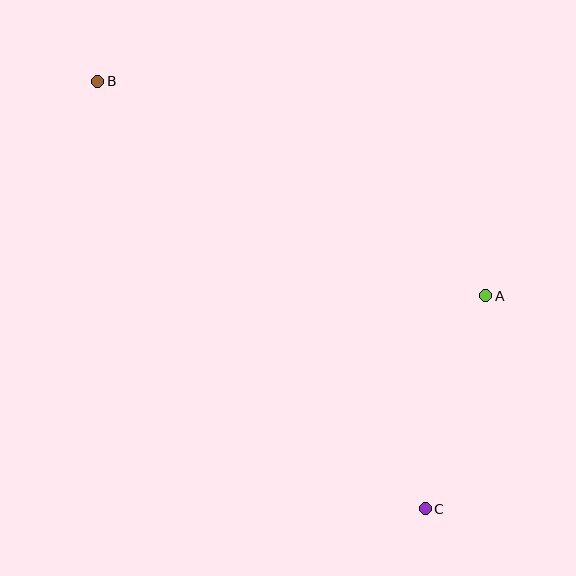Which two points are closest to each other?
Points A and C are closest to each other.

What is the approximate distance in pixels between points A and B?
The distance between A and B is approximately 444 pixels.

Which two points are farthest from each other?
Points B and C are farthest from each other.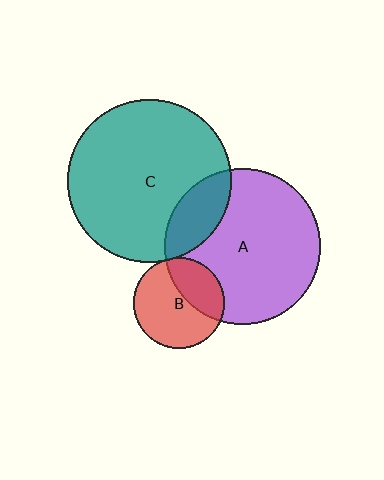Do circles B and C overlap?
Yes.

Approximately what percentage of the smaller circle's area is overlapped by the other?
Approximately 5%.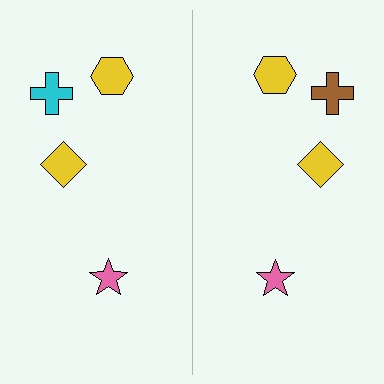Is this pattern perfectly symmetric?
No, the pattern is not perfectly symmetric. The brown cross on the right side breaks the symmetry — its mirror counterpart is cyan.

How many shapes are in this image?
There are 8 shapes in this image.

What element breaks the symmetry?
The brown cross on the right side breaks the symmetry — its mirror counterpart is cyan.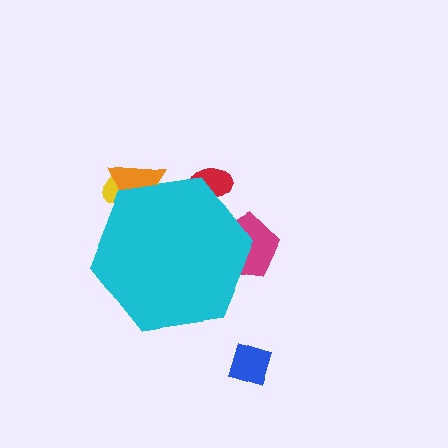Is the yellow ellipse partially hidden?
Yes, the yellow ellipse is partially hidden behind the cyan hexagon.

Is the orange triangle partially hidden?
Yes, the orange triangle is partially hidden behind the cyan hexagon.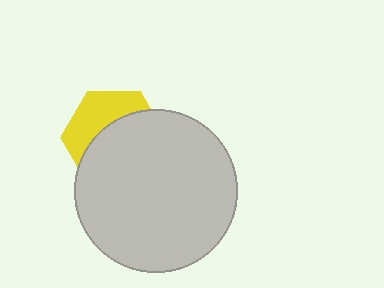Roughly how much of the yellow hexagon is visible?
A small part of it is visible (roughly 39%).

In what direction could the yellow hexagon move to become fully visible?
The yellow hexagon could move up. That would shift it out from behind the light gray circle entirely.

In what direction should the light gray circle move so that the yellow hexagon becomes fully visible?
The light gray circle should move down. That is the shortest direction to clear the overlap and leave the yellow hexagon fully visible.